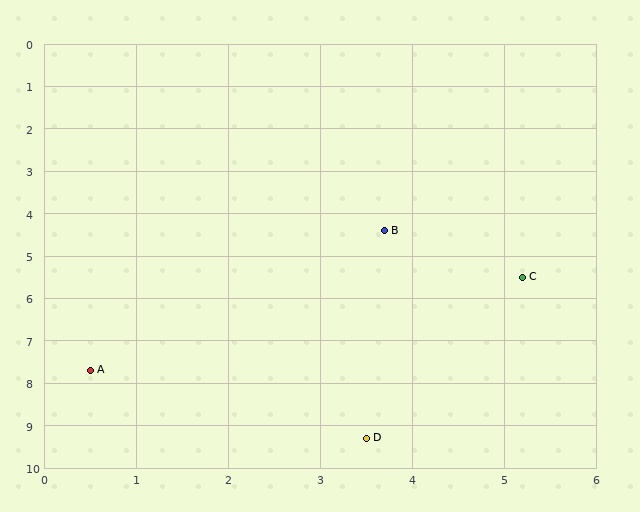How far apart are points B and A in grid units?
Points B and A are about 4.6 grid units apart.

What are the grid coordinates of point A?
Point A is at approximately (0.5, 7.7).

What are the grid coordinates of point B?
Point B is at approximately (3.7, 4.4).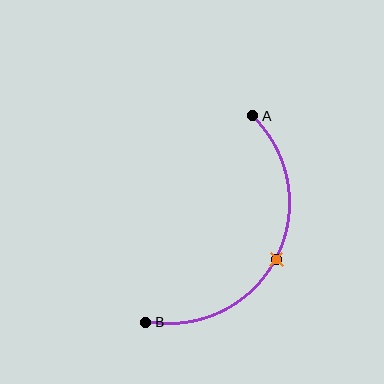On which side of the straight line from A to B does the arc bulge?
The arc bulges to the right of the straight line connecting A and B.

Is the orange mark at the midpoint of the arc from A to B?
Yes. The orange mark lies on the arc at equal arc-length from both A and B — it is the arc midpoint.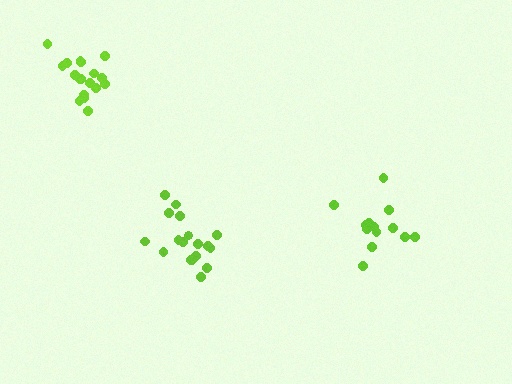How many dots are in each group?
Group 1: 19 dots, Group 2: 18 dots, Group 3: 13 dots (50 total).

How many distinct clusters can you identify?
There are 3 distinct clusters.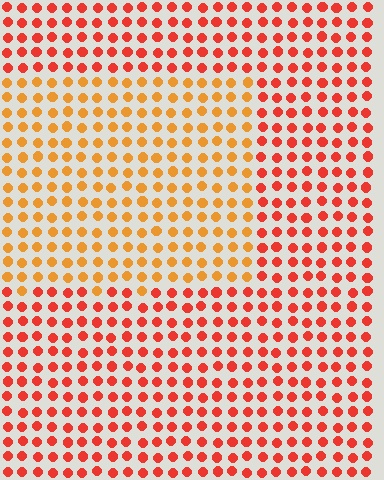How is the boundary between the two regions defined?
The boundary is defined purely by a slight shift in hue (about 31 degrees). Spacing, size, and orientation are identical on both sides.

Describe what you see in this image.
The image is filled with small red elements in a uniform arrangement. A rectangle-shaped region is visible where the elements are tinted to a slightly different hue, forming a subtle color boundary.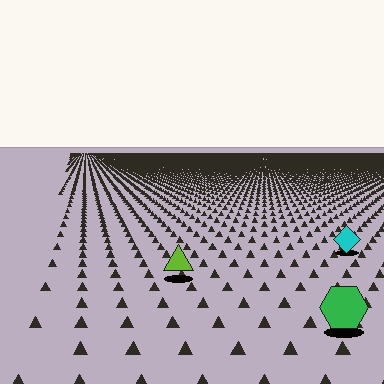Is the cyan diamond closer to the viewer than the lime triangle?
No. The lime triangle is closer — you can tell from the texture gradient: the ground texture is coarser near it.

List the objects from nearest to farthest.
From nearest to farthest: the green hexagon, the lime triangle, the cyan diamond.